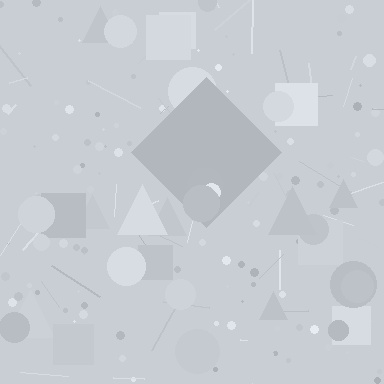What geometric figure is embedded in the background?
A diamond is embedded in the background.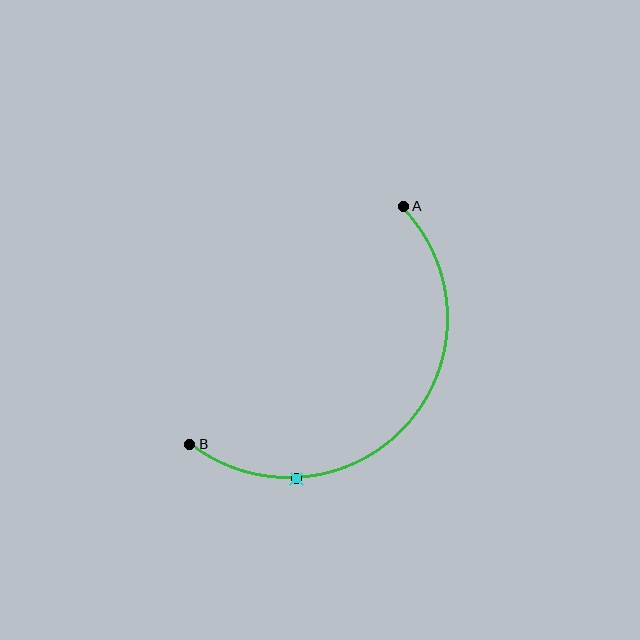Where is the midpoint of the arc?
The arc midpoint is the point on the curve farthest from the straight line joining A and B. It sits below and to the right of that line.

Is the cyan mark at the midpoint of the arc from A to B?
No. The cyan mark lies on the arc but is closer to endpoint B. The arc midpoint would be at the point on the curve equidistant along the arc from both A and B.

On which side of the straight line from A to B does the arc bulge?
The arc bulges below and to the right of the straight line connecting A and B.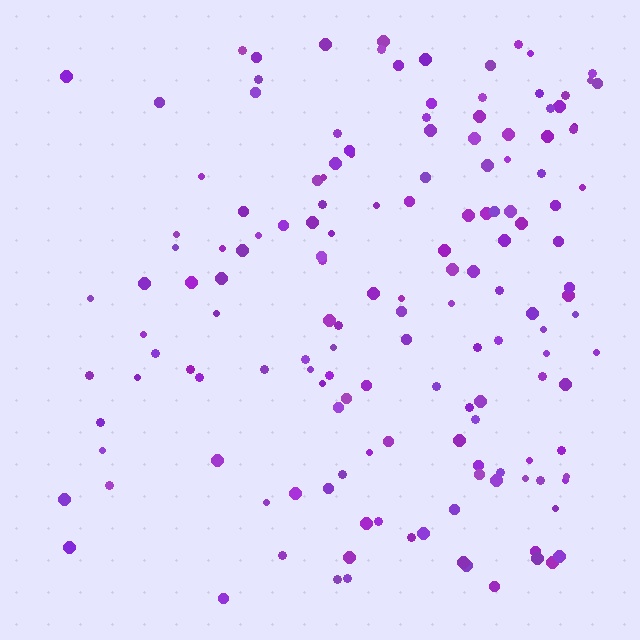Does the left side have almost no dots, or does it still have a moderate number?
Still a moderate number, just noticeably fewer than the right.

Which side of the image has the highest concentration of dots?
The right.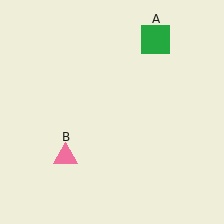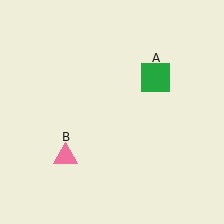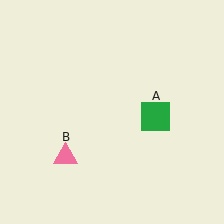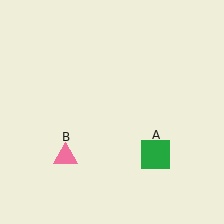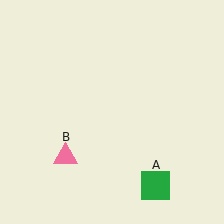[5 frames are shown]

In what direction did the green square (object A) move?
The green square (object A) moved down.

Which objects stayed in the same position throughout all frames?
Pink triangle (object B) remained stationary.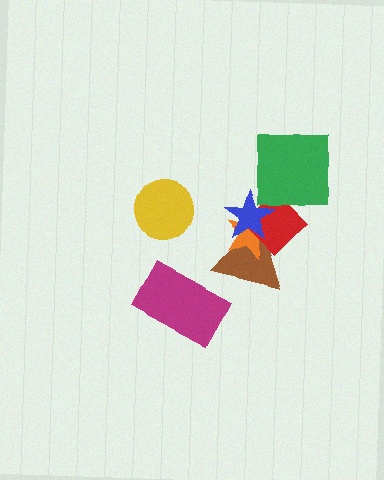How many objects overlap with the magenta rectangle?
0 objects overlap with the magenta rectangle.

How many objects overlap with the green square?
1 object overlaps with the green square.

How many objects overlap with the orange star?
3 objects overlap with the orange star.